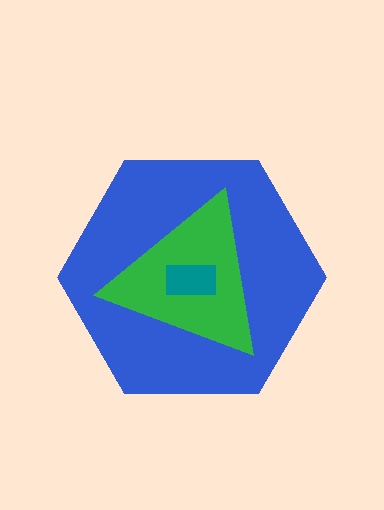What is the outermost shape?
The blue hexagon.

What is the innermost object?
The teal rectangle.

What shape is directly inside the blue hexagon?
The green triangle.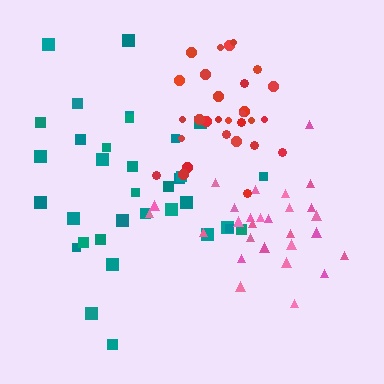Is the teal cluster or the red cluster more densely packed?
Red.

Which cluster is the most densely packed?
Red.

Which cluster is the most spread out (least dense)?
Teal.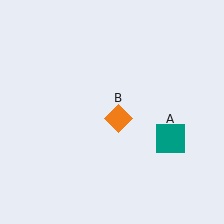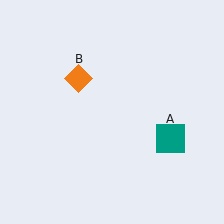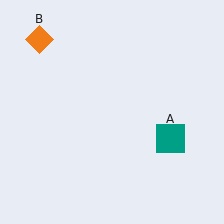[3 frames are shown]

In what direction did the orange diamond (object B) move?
The orange diamond (object B) moved up and to the left.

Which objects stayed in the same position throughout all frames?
Teal square (object A) remained stationary.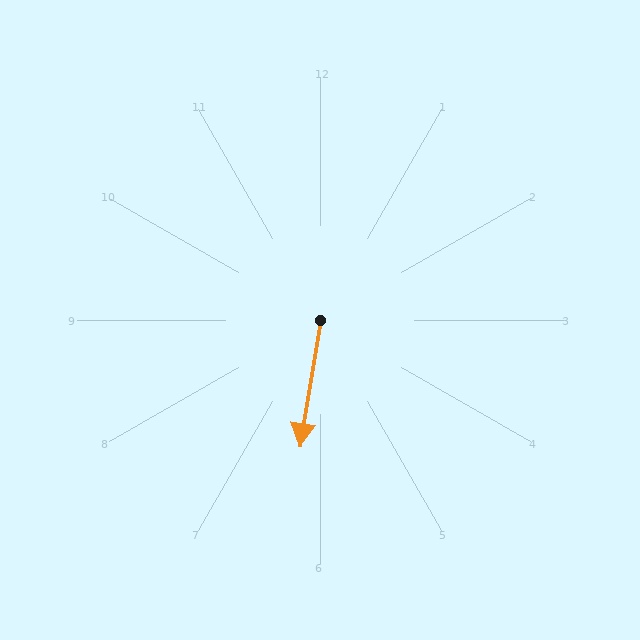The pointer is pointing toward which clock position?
Roughly 6 o'clock.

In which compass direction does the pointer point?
South.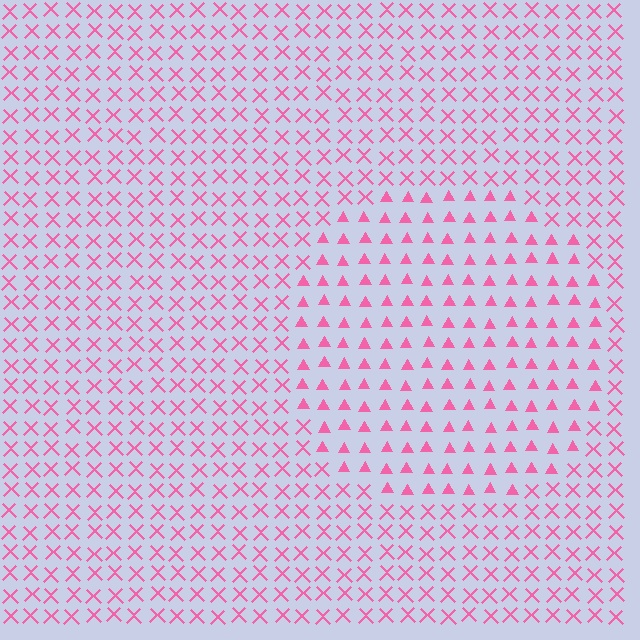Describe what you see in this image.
The image is filled with small pink elements arranged in a uniform grid. A circle-shaped region contains triangles, while the surrounding area contains X marks. The boundary is defined purely by the change in element shape.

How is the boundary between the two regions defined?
The boundary is defined by a change in element shape: triangles inside vs. X marks outside. All elements share the same color and spacing.